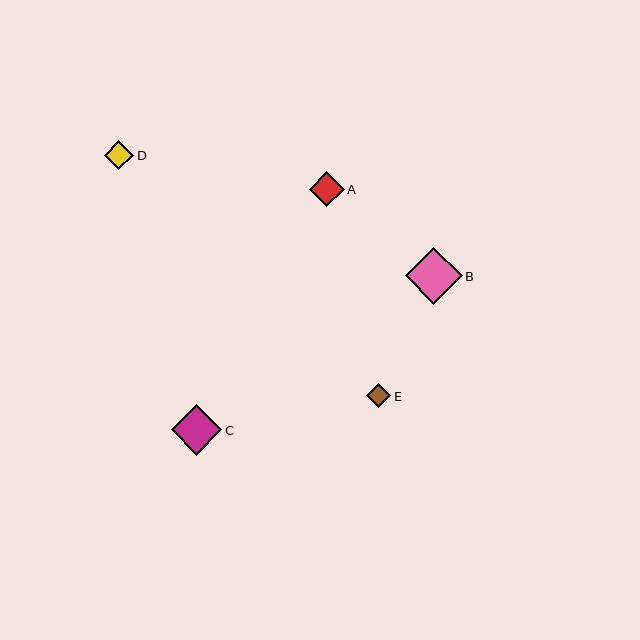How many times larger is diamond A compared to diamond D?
Diamond A is approximately 1.2 times the size of diamond D.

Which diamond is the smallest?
Diamond E is the smallest with a size of approximately 25 pixels.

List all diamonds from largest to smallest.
From largest to smallest: B, C, A, D, E.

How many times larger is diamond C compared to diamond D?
Diamond C is approximately 1.7 times the size of diamond D.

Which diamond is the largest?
Diamond B is the largest with a size of approximately 56 pixels.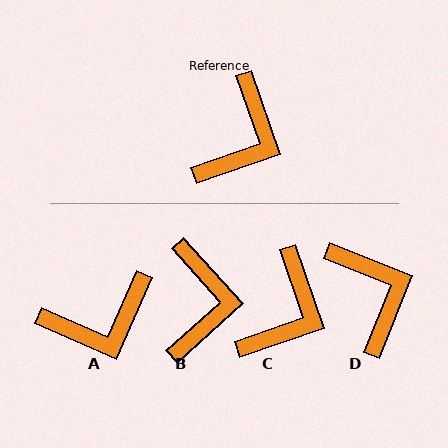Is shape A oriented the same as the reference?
No, it is off by about 43 degrees.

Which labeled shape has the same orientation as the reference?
C.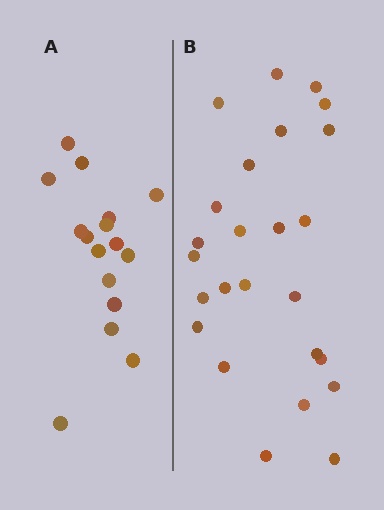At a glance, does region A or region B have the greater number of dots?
Region B (the right region) has more dots.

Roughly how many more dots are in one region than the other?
Region B has roughly 8 or so more dots than region A.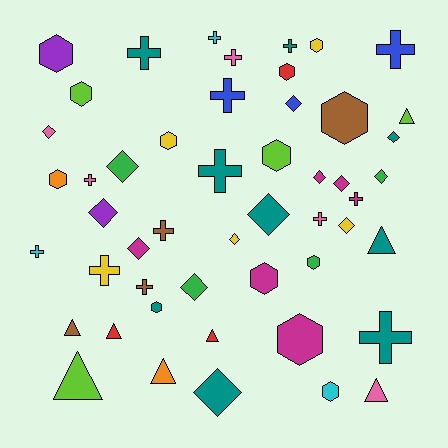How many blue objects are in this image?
There are 3 blue objects.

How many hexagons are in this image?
There are 13 hexagons.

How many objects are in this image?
There are 50 objects.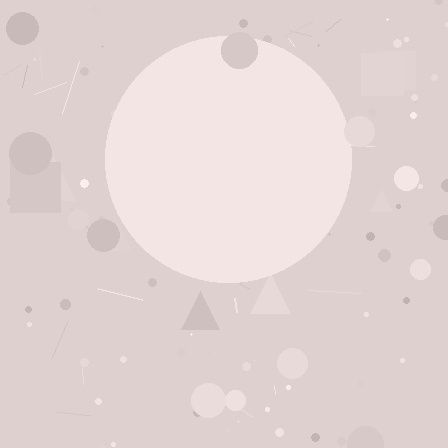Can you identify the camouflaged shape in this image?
The camouflaged shape is a circle.